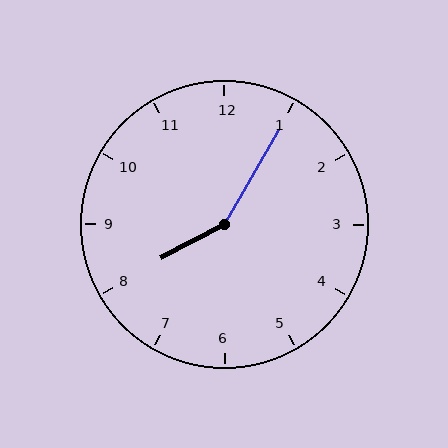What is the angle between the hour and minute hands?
Approximately 148 degrees.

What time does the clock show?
8:05.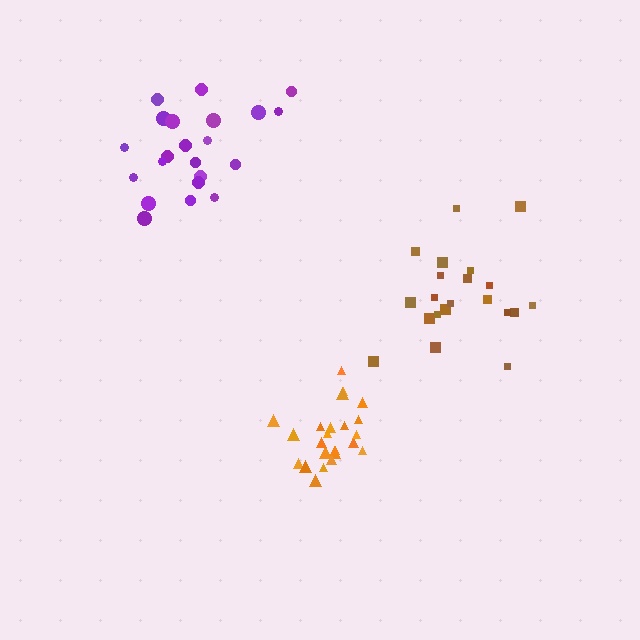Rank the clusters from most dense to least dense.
orange, purple, brown.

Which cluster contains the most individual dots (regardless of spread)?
Orange (23).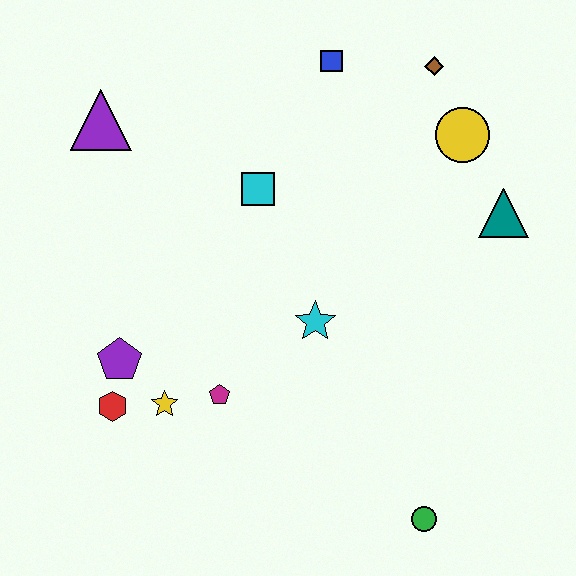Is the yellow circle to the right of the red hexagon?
Yes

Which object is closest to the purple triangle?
The cyan square is closest to the purple triangle.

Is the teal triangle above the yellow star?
Yes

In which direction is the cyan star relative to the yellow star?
The cyan star is to the right of the yellow star.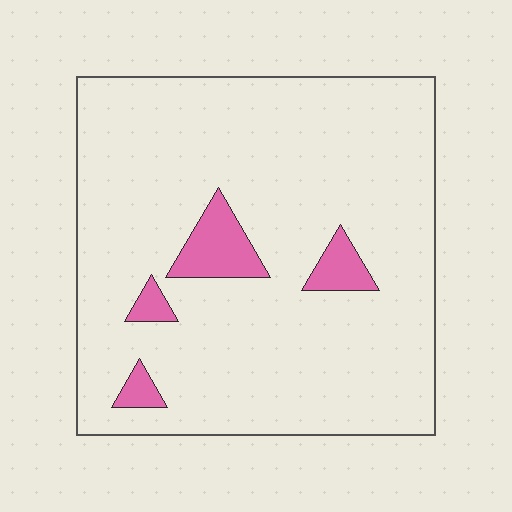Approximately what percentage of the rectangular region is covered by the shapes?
Approximately 10%.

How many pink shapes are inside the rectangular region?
4.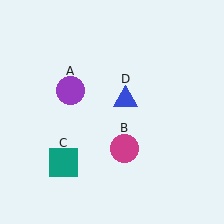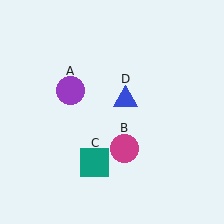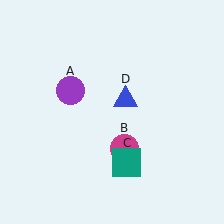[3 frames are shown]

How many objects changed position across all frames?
1 object changed position: teal square (object C).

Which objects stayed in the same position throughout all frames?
Purple circle (object A) and magenta circle (object B) and blue triangle (object D) remained stationary.